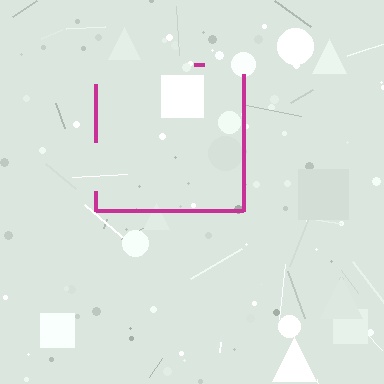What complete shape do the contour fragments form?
The contour fragments form a square.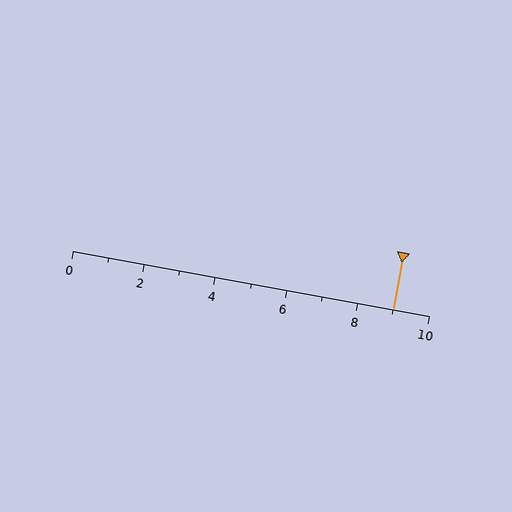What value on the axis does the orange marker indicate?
The marker indicates approximately 9.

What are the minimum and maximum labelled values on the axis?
The axis runs from 0 to 10.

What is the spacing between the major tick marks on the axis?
The major ticks are spaced 2 apart.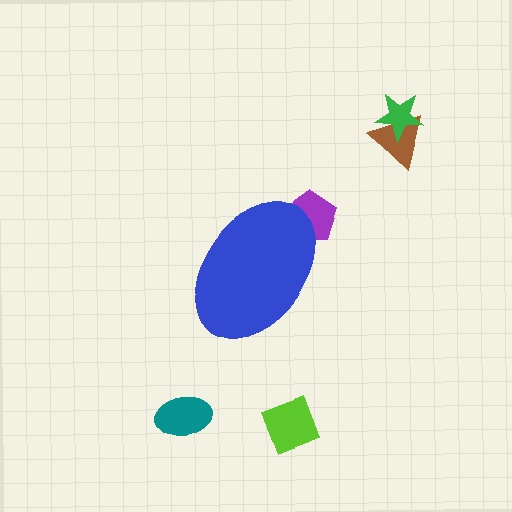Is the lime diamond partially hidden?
No, the lime diamond is fully visible.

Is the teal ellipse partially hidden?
No, the teal ellipse is fully visible.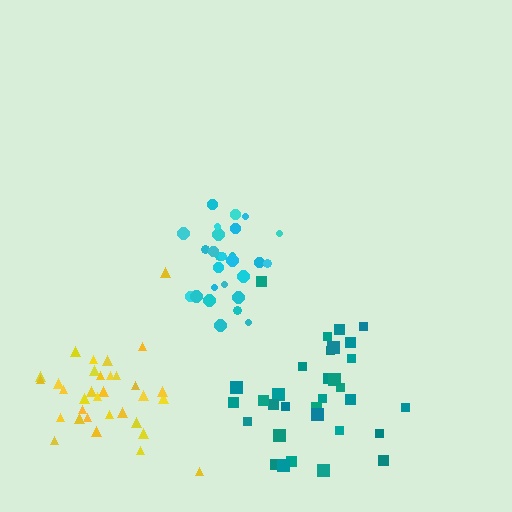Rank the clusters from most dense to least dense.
cyan, yellow, teal.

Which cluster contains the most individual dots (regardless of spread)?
Yellow (33).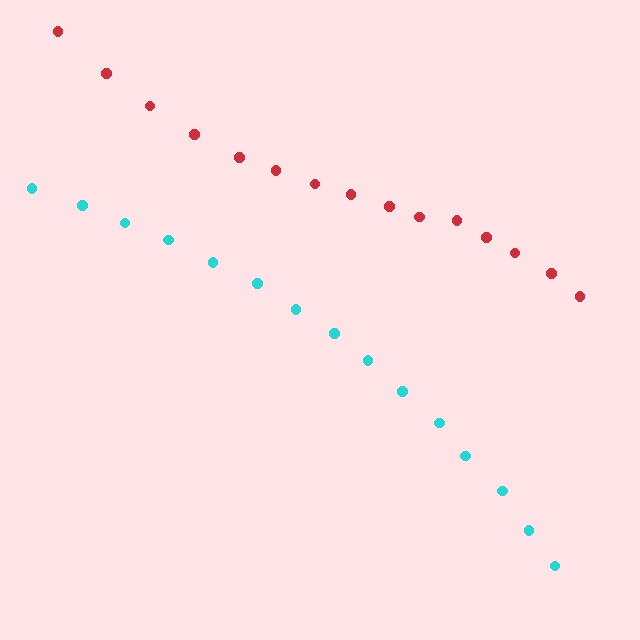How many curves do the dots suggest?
There are 2 distinct paths.